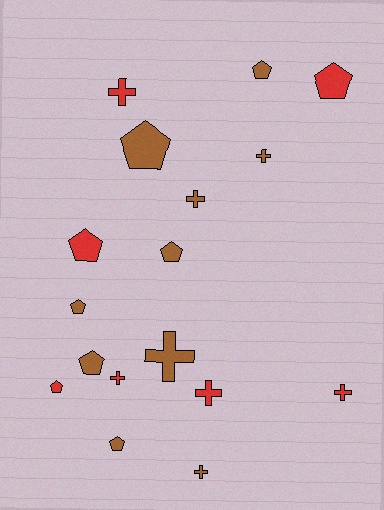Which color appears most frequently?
Brown, with 10 objects.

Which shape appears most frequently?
Pentagon, with 9 objects.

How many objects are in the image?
There are 17 objects.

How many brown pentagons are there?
There are 6 brown pentagons.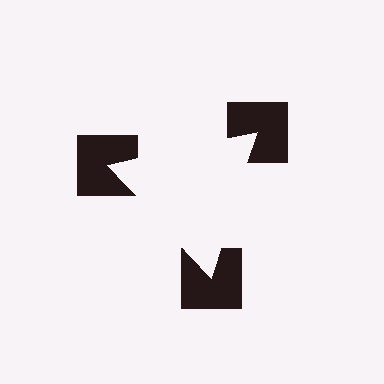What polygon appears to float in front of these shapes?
An illusory triangle — its edges are inferred from the aligned wedge cuts in the notched squares, not physically drawn.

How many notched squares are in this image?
There are 3 — one at each vertex of the illusory triangle.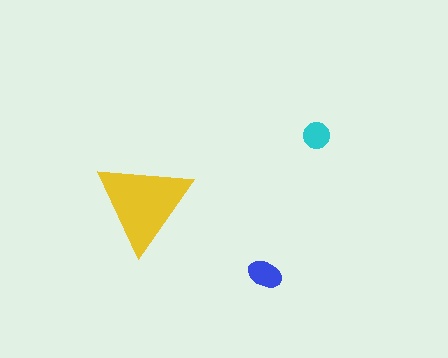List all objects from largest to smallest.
The yellow triangle, the blue ellipse, the cyan circle.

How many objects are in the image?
There are 3 objects in the image.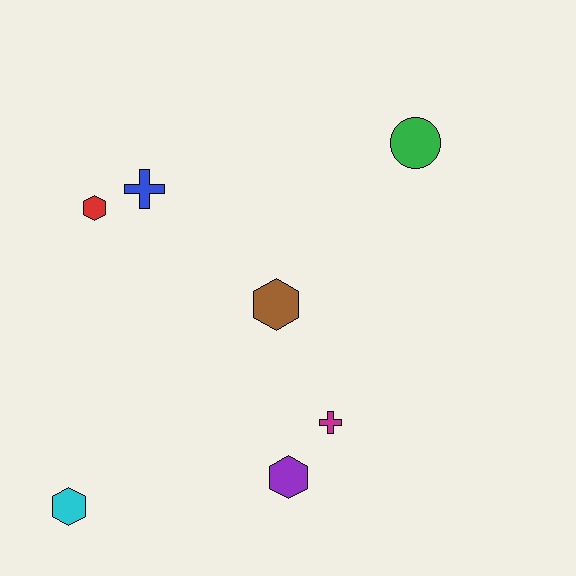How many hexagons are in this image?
There are 4 hexagons.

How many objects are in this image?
There are 7 objects.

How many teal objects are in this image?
There are no teal objects.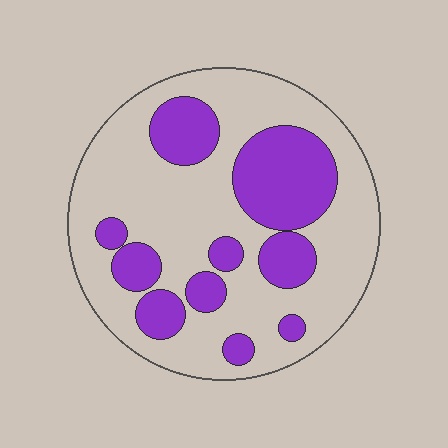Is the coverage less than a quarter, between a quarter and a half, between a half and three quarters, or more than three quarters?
Between a quarter and a half.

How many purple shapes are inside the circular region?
10.